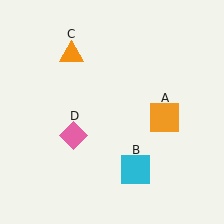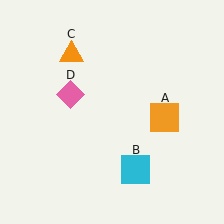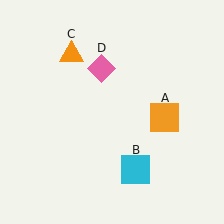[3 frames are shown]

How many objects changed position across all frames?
1 object changed position: pink diamond (object D).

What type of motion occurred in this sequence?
The pink diamond (object D) rotated clockwise around the center of the scene.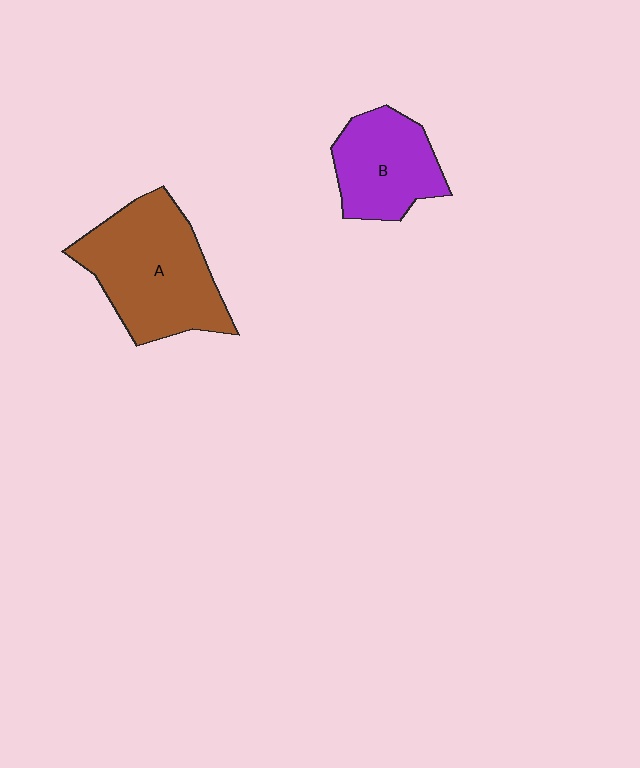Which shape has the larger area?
Shape A (brown).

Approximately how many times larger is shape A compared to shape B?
Approximately 1.6 times.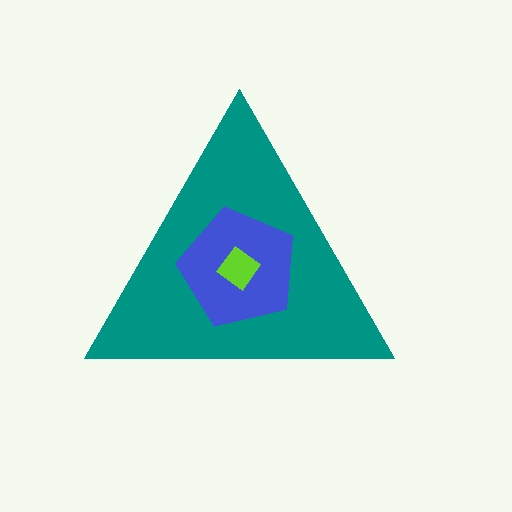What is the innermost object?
The lime diamond.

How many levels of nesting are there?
3.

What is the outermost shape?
The teal triangle.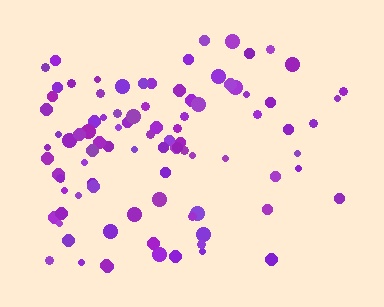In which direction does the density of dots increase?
From right to left, with the left side densest.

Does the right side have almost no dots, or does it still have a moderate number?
Still a moderate number, just noticeably fewer than the left.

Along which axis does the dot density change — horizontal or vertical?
Horizontal.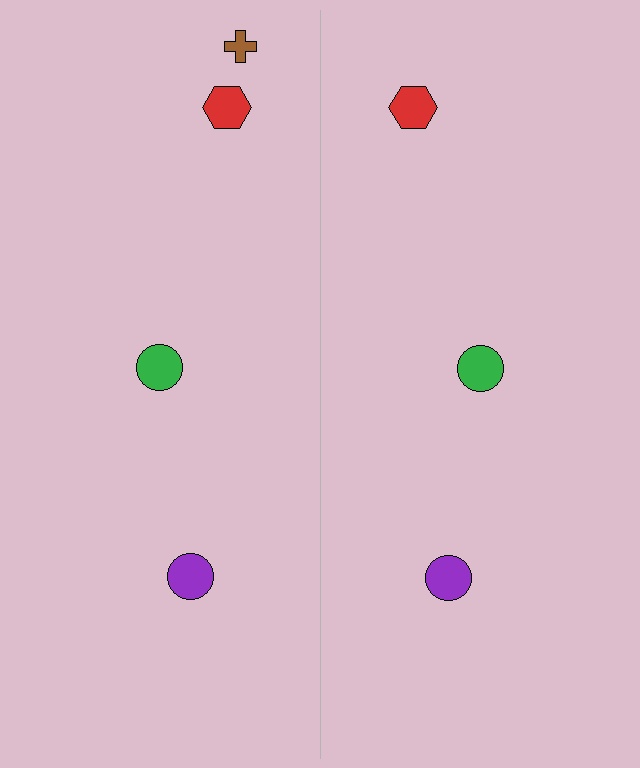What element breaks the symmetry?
A brown cross is missing from the right side.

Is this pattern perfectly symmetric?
No, the pattern is not perfectly symmetric. A brown cross is missing from the right side.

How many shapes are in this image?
There are 7 shapes in this image.